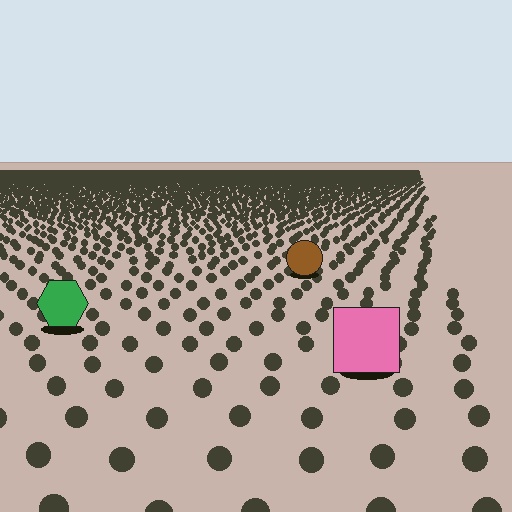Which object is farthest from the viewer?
The brown circle is farthest from the viewer. It appears smaller and the ground texture around it is denser.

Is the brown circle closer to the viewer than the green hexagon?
No. The green hexagon is closer — you can tell from the texture gradient: the ground texture is coarser near it.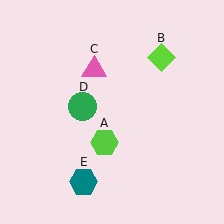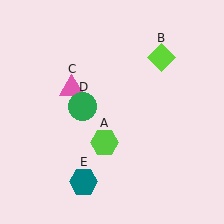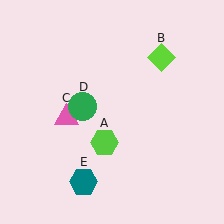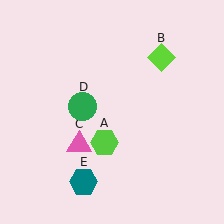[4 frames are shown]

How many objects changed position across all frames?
1 object changed position: pink triangle (object C).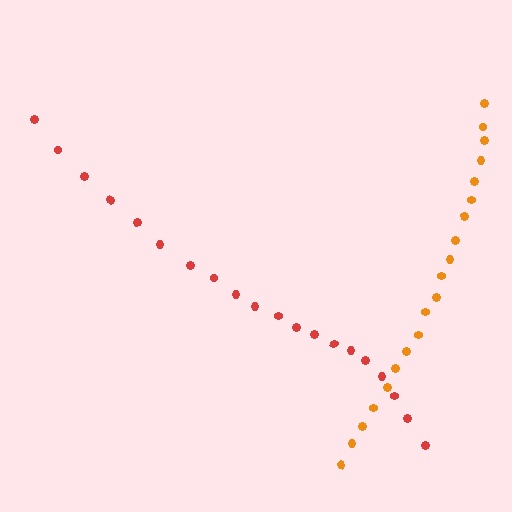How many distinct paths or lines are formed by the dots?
There are 2 distinct paths.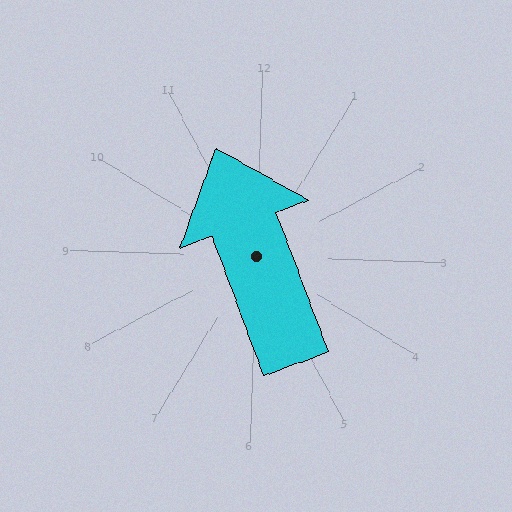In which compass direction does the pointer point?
North.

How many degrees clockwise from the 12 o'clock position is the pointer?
Approximately 338 degrees.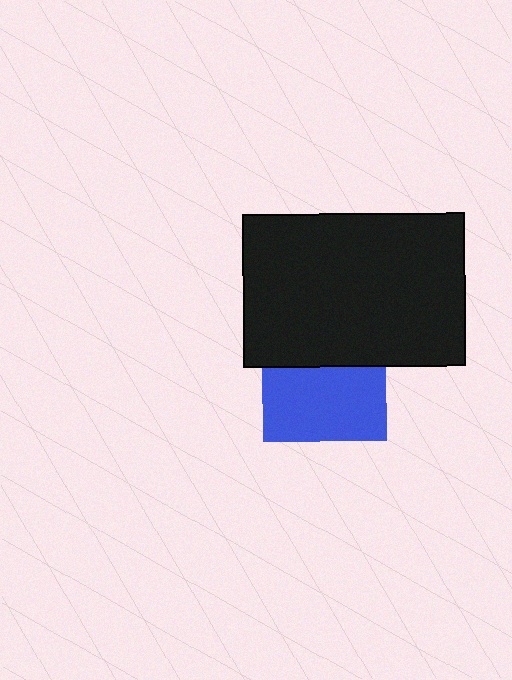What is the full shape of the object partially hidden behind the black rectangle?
The partially hidden object is a blue square.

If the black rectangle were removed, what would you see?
You would see the complete blue square.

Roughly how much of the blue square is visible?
About half of it is visible (roughly 60%).